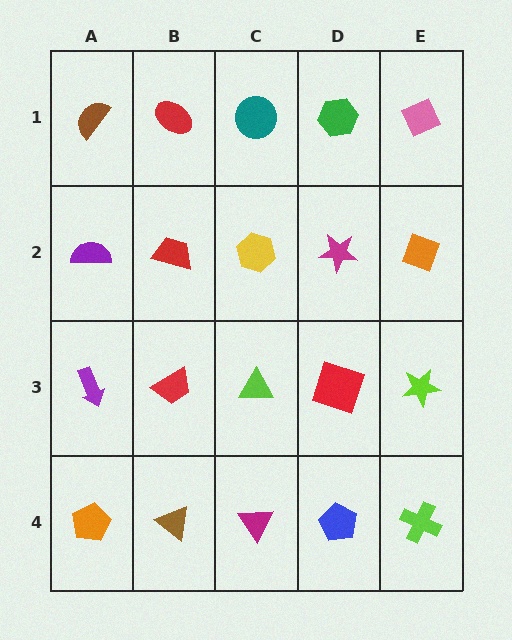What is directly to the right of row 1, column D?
A pink diamond.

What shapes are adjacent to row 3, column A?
A purple semicircle (row 2, column A), an orange pentagon (row 4, column A), a red trapezoid (row 3, column B).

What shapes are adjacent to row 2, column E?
A pink diamond (row 1, column E), a lime star (row 3, column E), a magenta star (row 2, column D).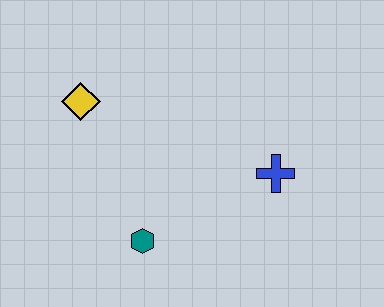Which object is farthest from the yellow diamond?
The blue cross is farthest from the yellow diamond.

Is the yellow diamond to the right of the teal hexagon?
No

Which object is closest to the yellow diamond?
The teal hexagon is closest to the yellow diamond.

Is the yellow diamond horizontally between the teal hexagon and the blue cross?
No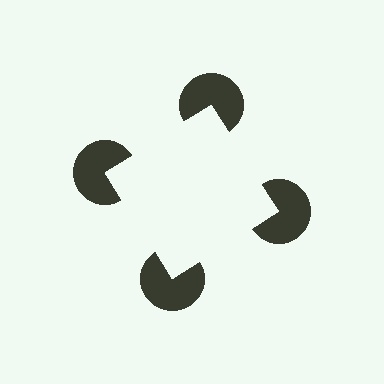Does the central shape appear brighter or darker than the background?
It typically appears slightly brighter than the background, even though no actual brightness change is drawn.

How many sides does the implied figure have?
4 sides.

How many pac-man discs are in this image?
There are 4 — one at each vertex of the illusory square.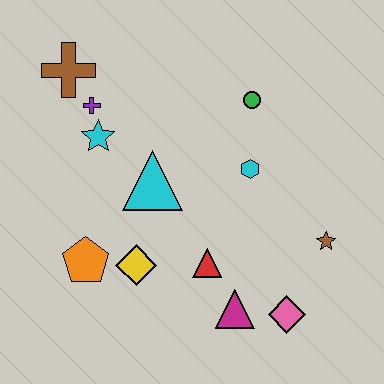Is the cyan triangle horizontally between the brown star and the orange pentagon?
Yes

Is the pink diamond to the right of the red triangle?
Yes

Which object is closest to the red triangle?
The magenta triangle is closest to the red triangle.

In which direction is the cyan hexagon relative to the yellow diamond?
The cyan hexagon is to the right of the yellow diamond.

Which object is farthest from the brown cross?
The pink diamond is farthest from the brown cross.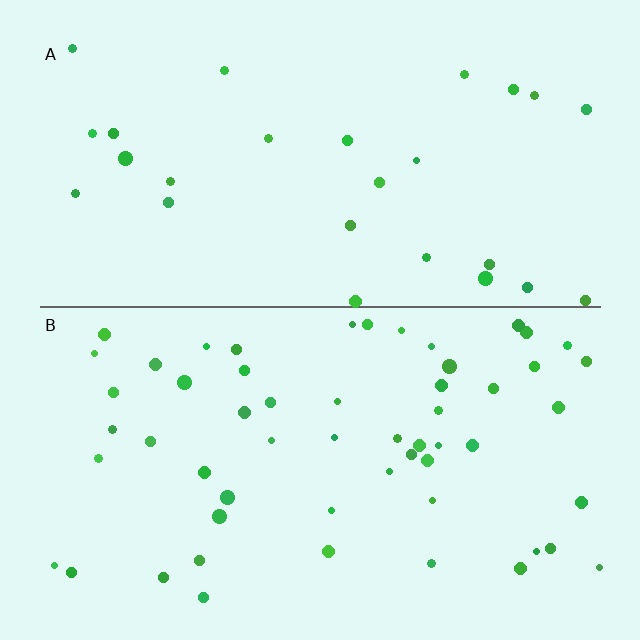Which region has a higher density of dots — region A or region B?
B (the bottom).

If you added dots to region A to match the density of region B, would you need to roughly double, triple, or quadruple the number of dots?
Approximately double.